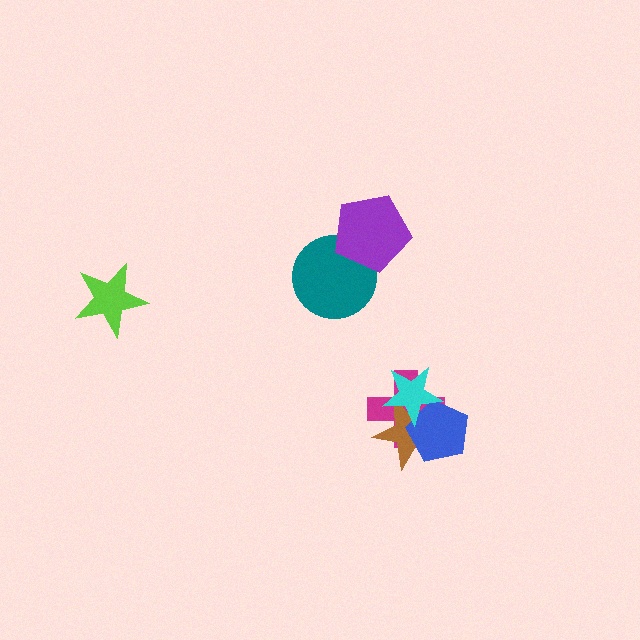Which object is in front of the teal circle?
The purple pentagon is in front of the teal circle.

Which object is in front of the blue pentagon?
The cyan star is in front of the blue pentagon.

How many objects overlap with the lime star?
0 objects overlap with the lime star.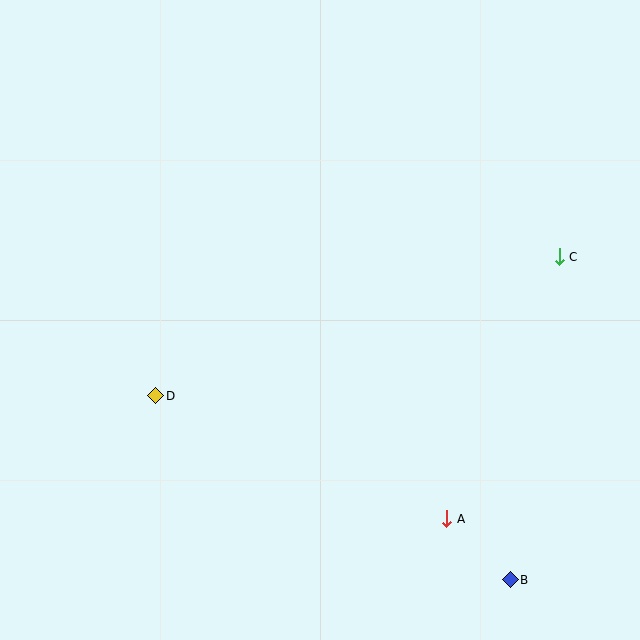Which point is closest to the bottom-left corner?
Point D is closest to the bottom-left corner.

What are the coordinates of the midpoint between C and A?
The midpoint between C and A is at (503, 388).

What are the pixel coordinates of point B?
Point B is at (510, 580).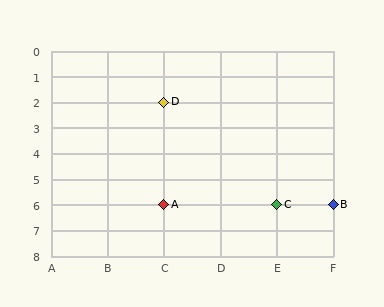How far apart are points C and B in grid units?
Points C and B are 1 column apart.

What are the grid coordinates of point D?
Point D is at grid coordinates (C, 2).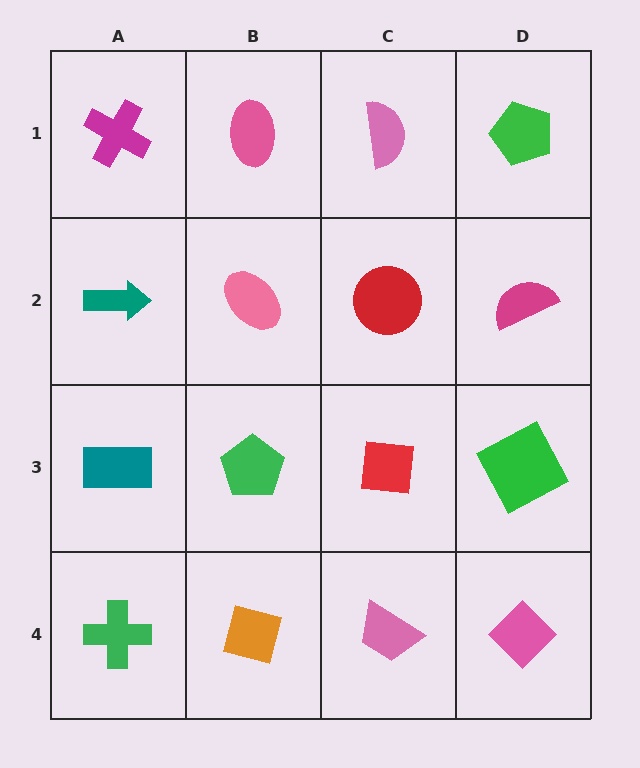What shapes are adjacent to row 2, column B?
A pink ellipse (row 1, column B), a green pentagon (row 3, column B), a teal arrow (row 2, column A), a red circle (row 2, column C).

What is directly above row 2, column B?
A pink ellipse.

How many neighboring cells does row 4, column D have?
2.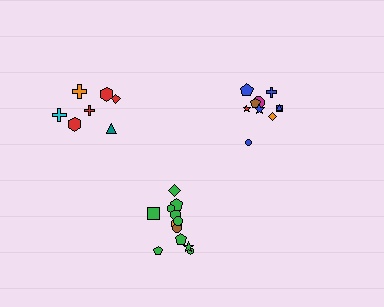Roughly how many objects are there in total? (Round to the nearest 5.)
Roughly 30 objects in total.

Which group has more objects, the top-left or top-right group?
The top-right group.